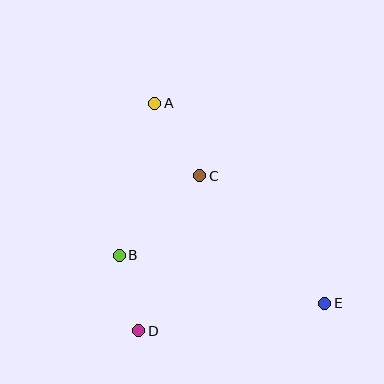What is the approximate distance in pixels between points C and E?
The distance between C and E is approximately 179 pixels.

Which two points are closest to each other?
Points B and D are closest to each other.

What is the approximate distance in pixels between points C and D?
The distance between C and D is approximately 167 pixels.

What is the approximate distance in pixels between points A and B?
The distance between A and B is approximately 156 pixels.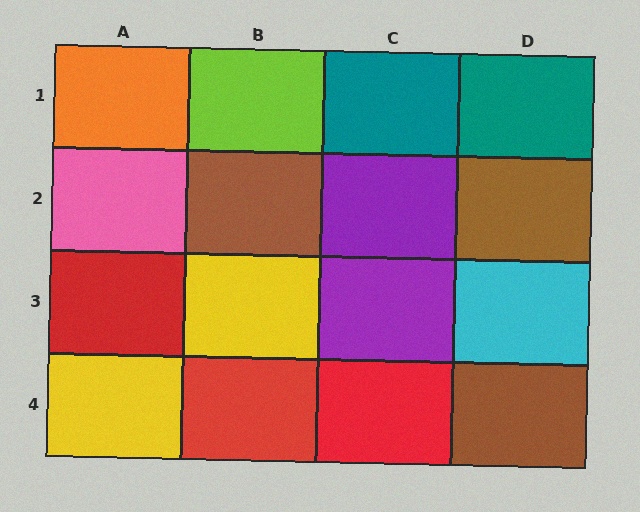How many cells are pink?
1 cell is pink.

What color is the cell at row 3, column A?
Red.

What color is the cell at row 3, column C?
Purple.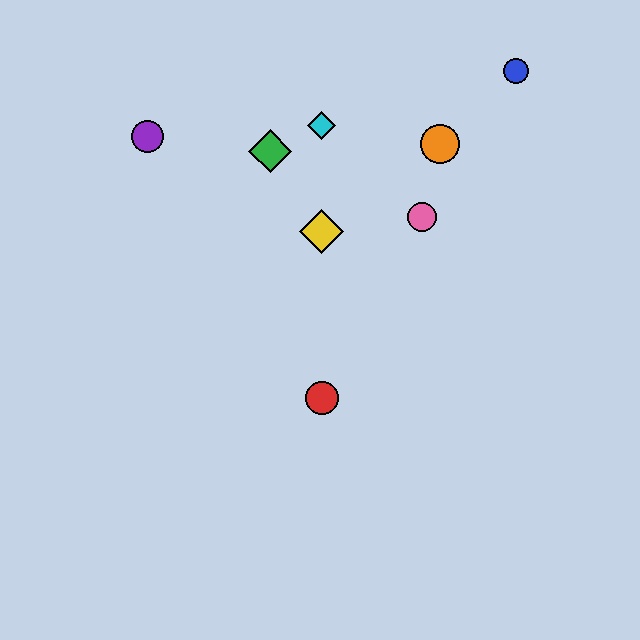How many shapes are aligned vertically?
3 shapes (the red circle, the yellow diamond, the cyan diamond) are aligned vertically.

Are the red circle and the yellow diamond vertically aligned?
Yes, both are at x≈322.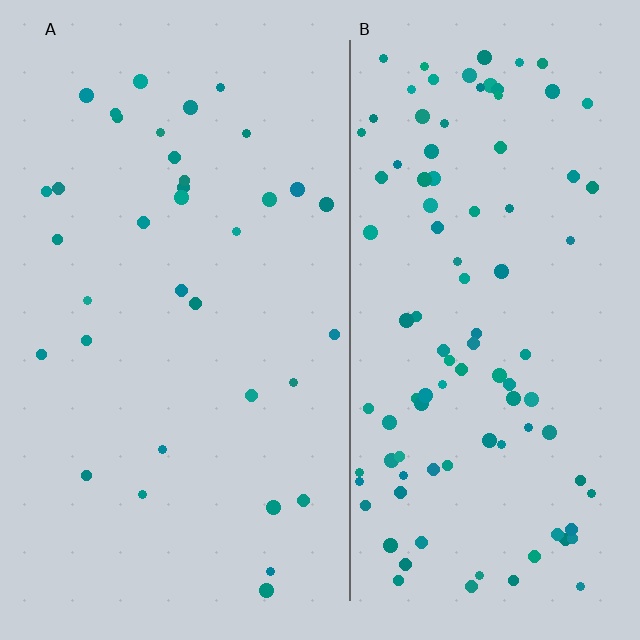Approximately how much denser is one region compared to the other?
Approximately 2.9× — region B over region A.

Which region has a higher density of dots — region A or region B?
B (the right).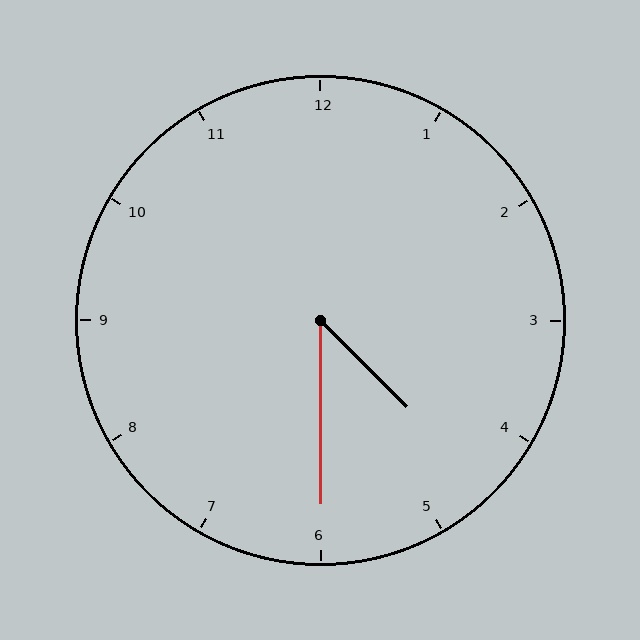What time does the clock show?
4:30.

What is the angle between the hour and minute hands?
Approximately 45 degrees.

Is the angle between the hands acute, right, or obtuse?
It is acute.